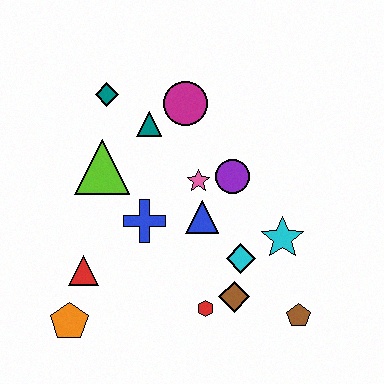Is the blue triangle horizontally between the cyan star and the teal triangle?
Yes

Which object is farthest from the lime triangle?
The brown pentagon is farthest from the lime triangle.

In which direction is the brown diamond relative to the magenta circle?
The brown diamond is below the magenta circle.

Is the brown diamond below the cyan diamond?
Yes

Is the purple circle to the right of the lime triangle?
Yes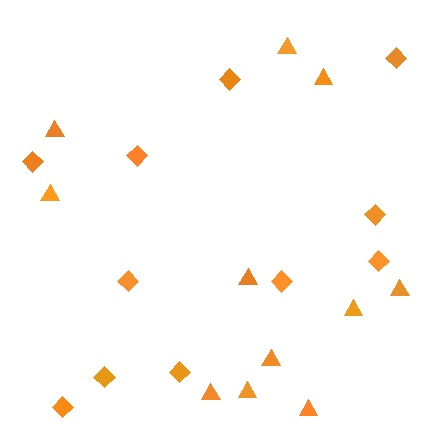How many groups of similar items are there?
There are 2 groups: one group of triangles (11) and one group of diamonds (11).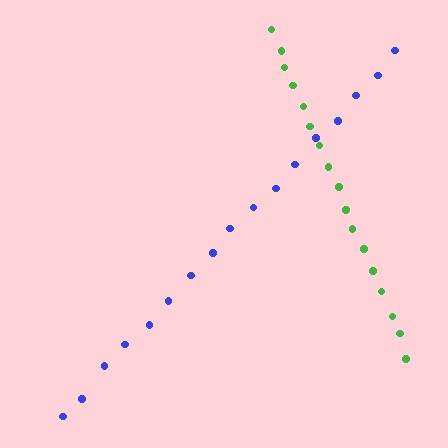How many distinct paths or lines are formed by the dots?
There are 2 distinct paths.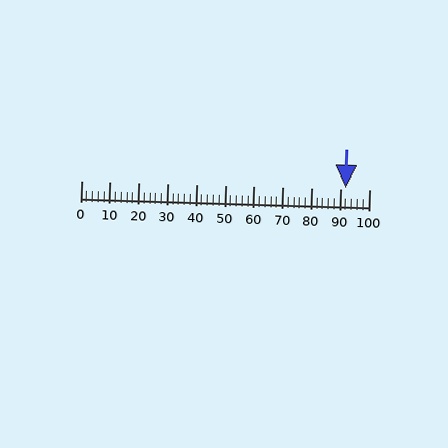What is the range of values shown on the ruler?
The ruler shows values from 0 to 100.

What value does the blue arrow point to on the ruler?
The blue arrow points to approximately 92.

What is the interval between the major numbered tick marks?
The major tick marks are spaced 10 units apart.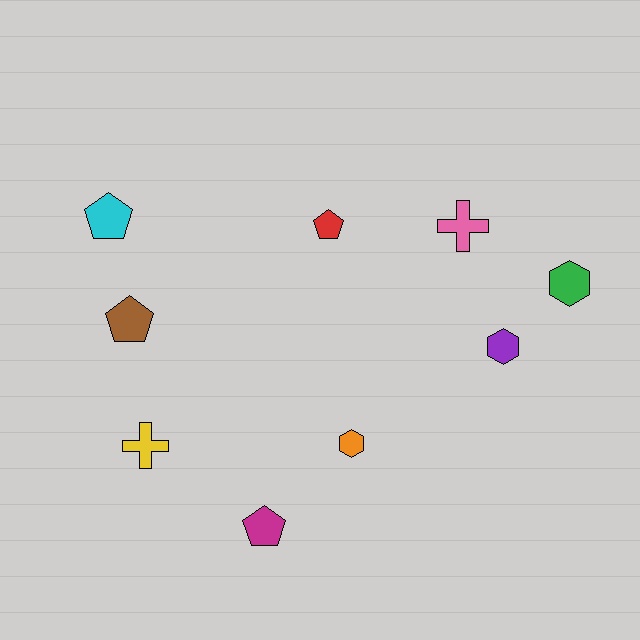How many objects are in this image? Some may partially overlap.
There are 9 objects.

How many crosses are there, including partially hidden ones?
There are 2 crosses.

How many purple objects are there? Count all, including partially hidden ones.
There is 1 purple object.